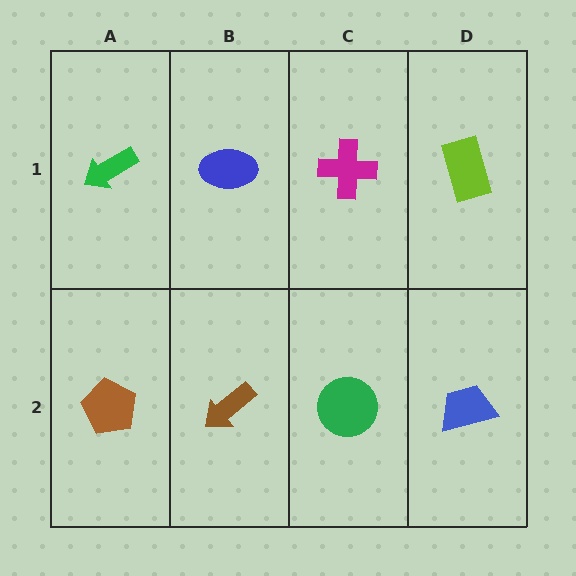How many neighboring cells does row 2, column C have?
3.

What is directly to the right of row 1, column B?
A magenta cross.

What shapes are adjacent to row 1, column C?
A green circle (row 2, column C), a blue ellipse (row 1, column B), a lime rectangle (row 1, column D).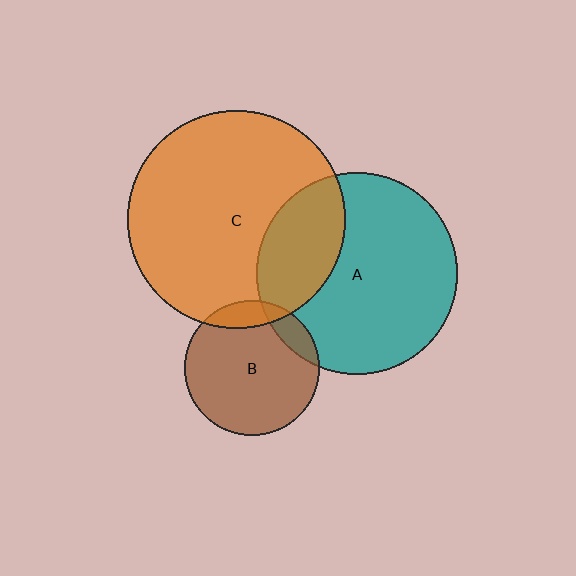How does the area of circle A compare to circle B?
Approximately 2.2 times.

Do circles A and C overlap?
Yes.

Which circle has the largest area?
Circle C (orange).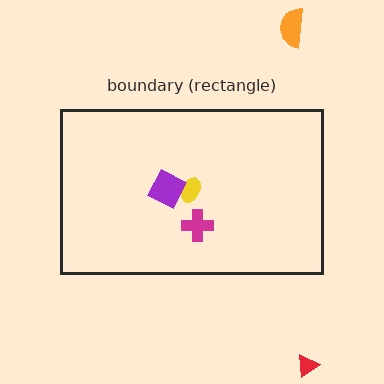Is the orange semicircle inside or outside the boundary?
Outside.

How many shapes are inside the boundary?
3 inside, 2 outside.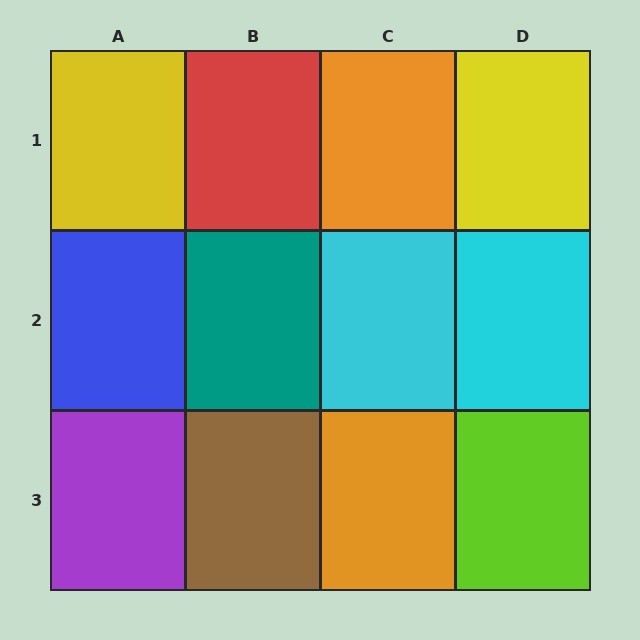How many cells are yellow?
2 cells are yellow.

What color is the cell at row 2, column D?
Cyan.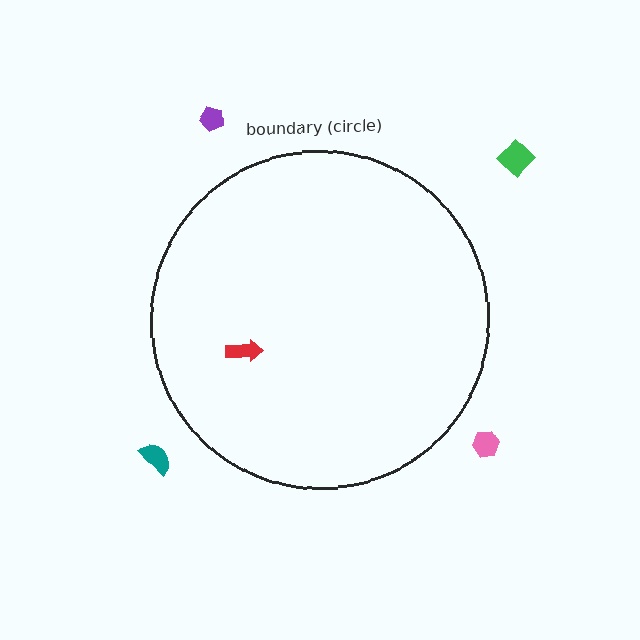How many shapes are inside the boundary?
1 inside, 4 outside.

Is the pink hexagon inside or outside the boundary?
Outside.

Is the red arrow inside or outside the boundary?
Inside.